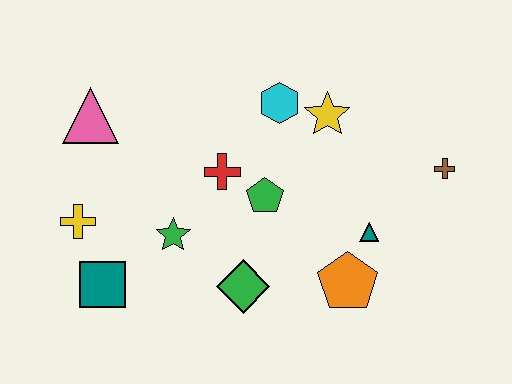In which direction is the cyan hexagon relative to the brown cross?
The cyan hexagon is to the left of the brown cross.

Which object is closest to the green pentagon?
The red cross is closest to the green pentagon.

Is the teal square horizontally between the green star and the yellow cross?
Yes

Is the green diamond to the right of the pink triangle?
Yes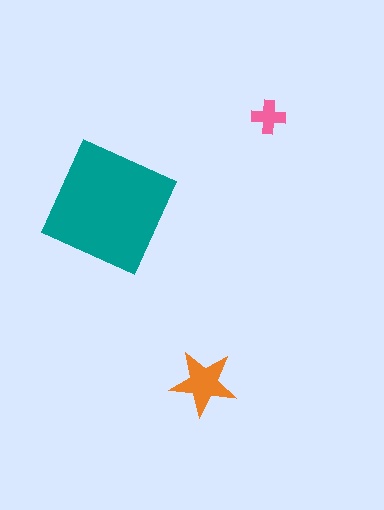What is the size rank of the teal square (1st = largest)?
1st.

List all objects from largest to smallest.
The teal square, the orange star, the pink cross.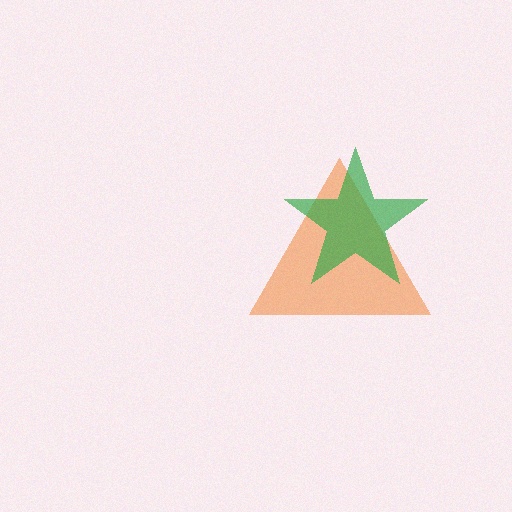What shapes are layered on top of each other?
The layered shapes are: an orange triangle, a green star.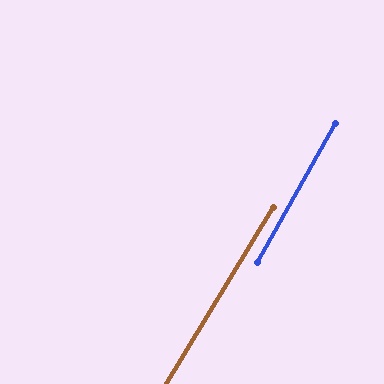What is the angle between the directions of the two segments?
Approximately 2 degrees.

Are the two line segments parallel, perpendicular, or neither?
Parallel — their directions differ by only 1.8°.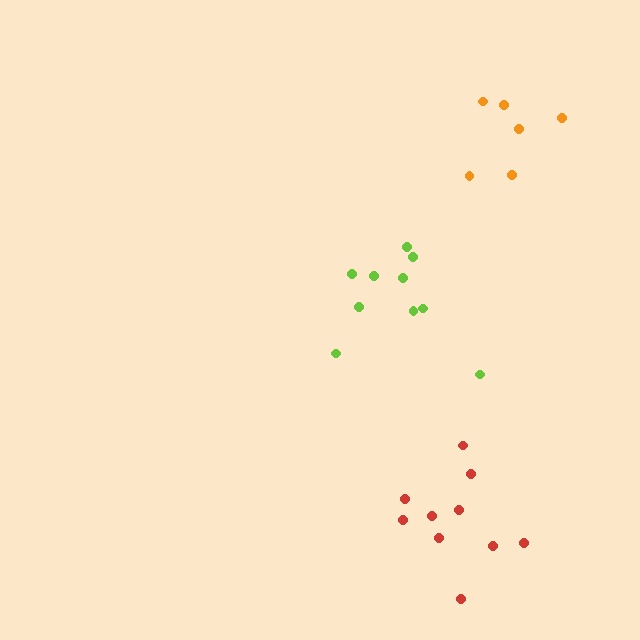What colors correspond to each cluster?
The clusters are colored: lime, red, orange.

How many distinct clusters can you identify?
There are 3 distinct clusters.